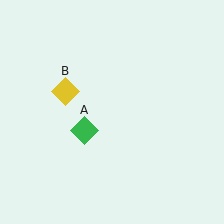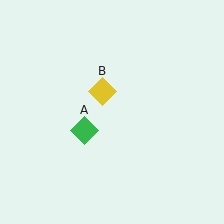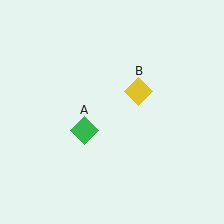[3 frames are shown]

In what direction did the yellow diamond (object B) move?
The yellow diamond (object B) moved right.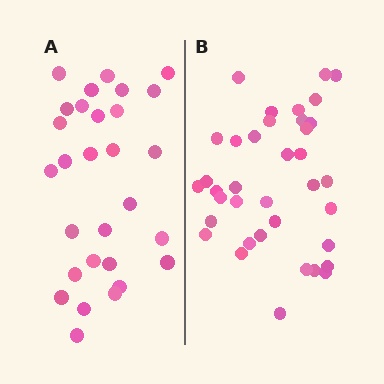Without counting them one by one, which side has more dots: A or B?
Region B (the right region) has more dots.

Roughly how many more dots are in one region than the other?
Region B has roughly 8 or so more dots than region A.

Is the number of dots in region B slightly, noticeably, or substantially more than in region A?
Region B has noticeably more, but not dramatically so. The ratio is roughly 1.3 to 1.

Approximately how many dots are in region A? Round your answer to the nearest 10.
About 30 dots. (The exact count is 29, which rounds to 30.)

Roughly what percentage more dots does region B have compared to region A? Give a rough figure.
About 30% more.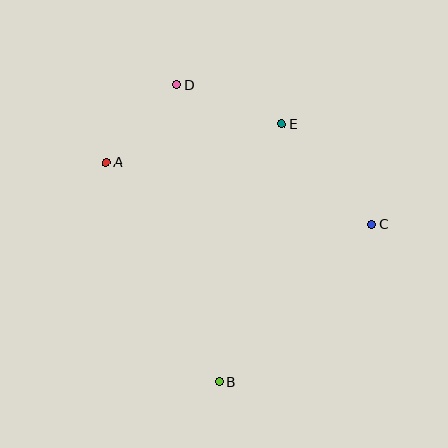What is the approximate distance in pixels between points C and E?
The distance between C and E is approximately 135 pixels.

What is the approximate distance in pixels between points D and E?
The distance between D and E is approximately 112 pixels.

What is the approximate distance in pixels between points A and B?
The distance between A and B is approximately 246 pixels.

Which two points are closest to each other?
Points A and D are closest to each other.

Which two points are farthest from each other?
Points B and D are farthest from each other.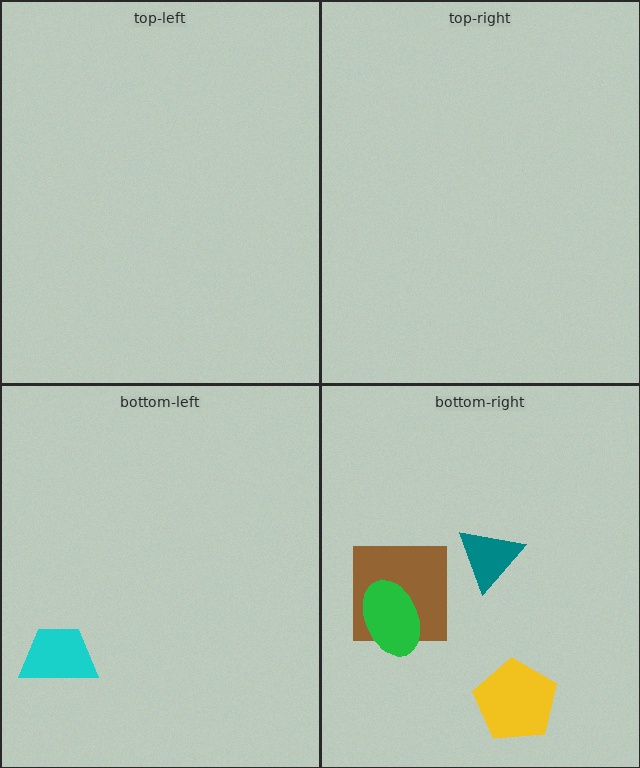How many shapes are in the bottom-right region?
4.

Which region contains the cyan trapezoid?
The bottom-left region.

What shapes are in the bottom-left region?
The cyan trapezoid.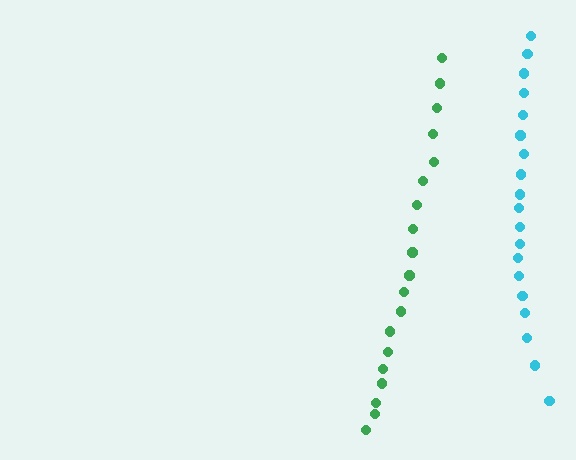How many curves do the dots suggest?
There are 2 distinct paths.